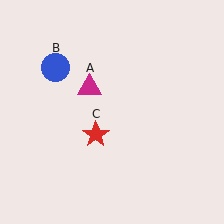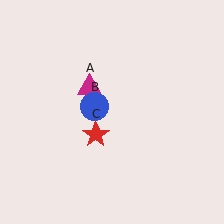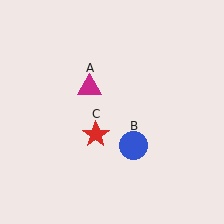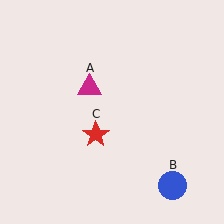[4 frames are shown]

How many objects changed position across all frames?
1 object changed position: blue circle (object B).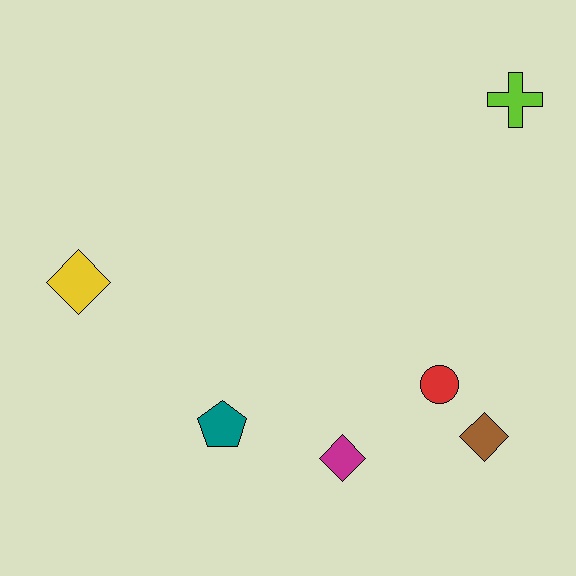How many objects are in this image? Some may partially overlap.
There are 6 objects.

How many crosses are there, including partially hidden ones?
There is 1 cross.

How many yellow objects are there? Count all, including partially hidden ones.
There is 1 yellow object.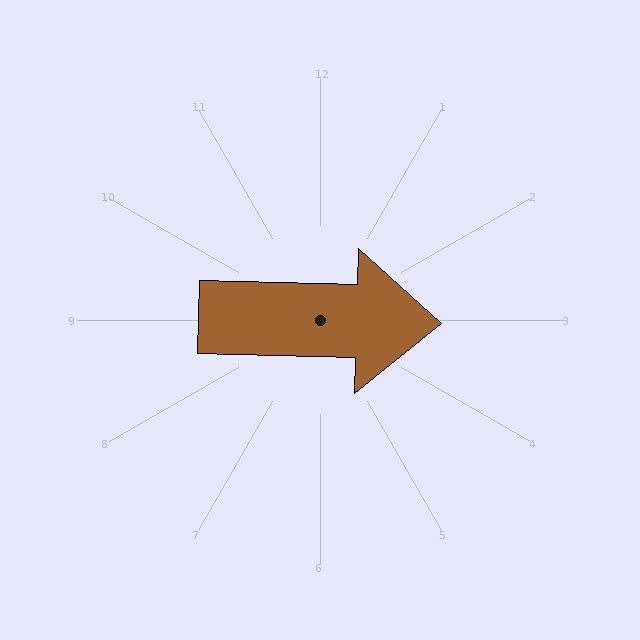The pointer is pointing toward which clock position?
Roughly 3 o'clock.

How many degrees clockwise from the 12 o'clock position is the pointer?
Approximately 92 degrees.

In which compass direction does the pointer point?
East.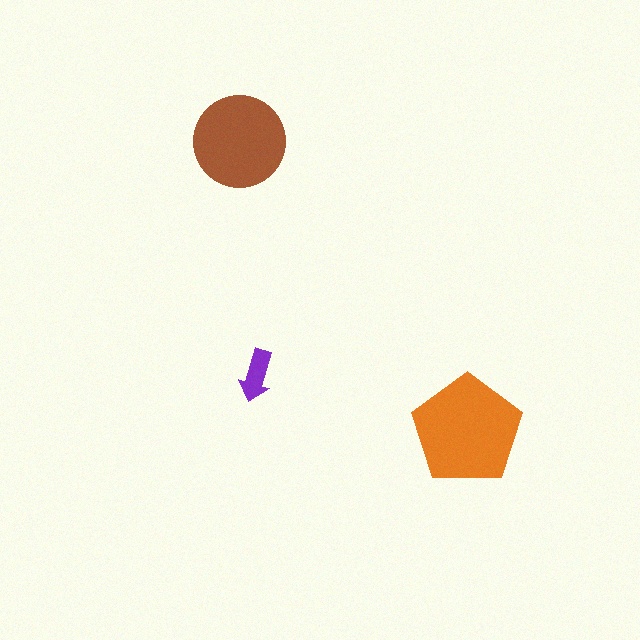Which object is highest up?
The brown circle is topmost.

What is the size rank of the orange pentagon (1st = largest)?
1st.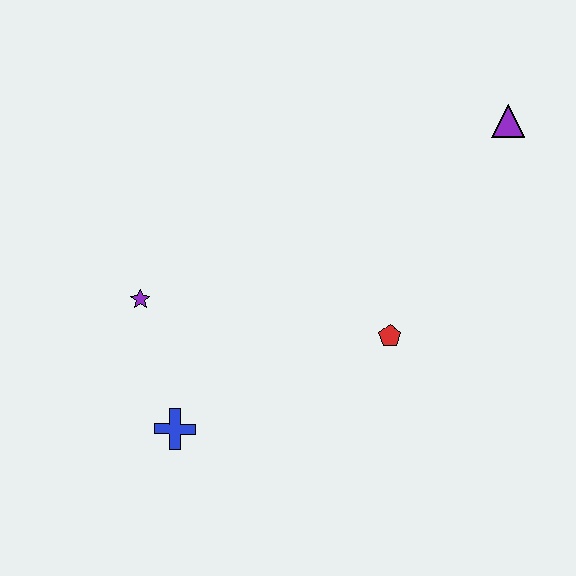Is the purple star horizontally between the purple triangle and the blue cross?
No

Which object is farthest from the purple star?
The purple triangle is farthest from the purple star.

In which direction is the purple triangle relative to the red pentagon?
The purple triangle is above the red pentagon.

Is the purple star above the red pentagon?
Yes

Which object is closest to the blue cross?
The purple star is closest to the blue cross.